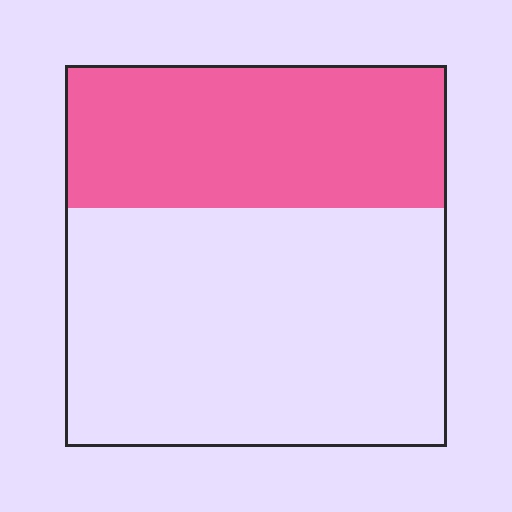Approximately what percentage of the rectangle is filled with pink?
Approximately 35%.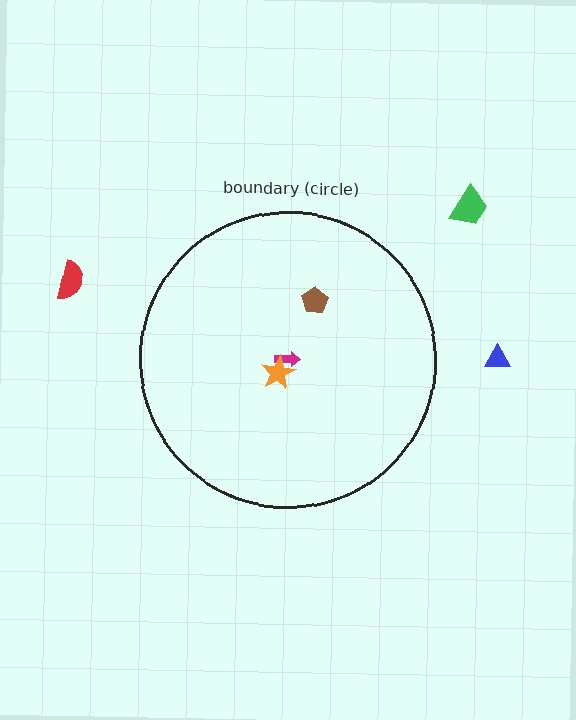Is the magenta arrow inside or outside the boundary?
Inside.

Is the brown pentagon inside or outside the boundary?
Inside.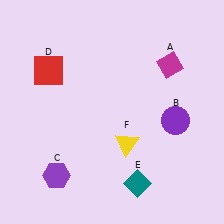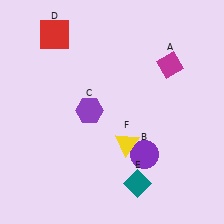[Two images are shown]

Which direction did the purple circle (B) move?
The purple circle (B) moved down.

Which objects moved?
The objects that moved are: the purple circle (B), the purple hexagon (C), the red square (D).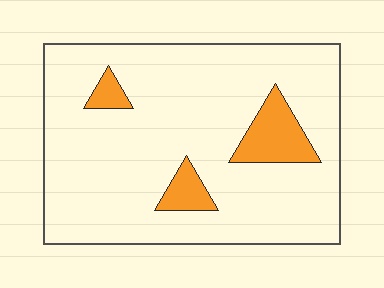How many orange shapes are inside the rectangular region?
3.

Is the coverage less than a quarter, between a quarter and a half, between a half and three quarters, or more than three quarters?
Less than a quarter.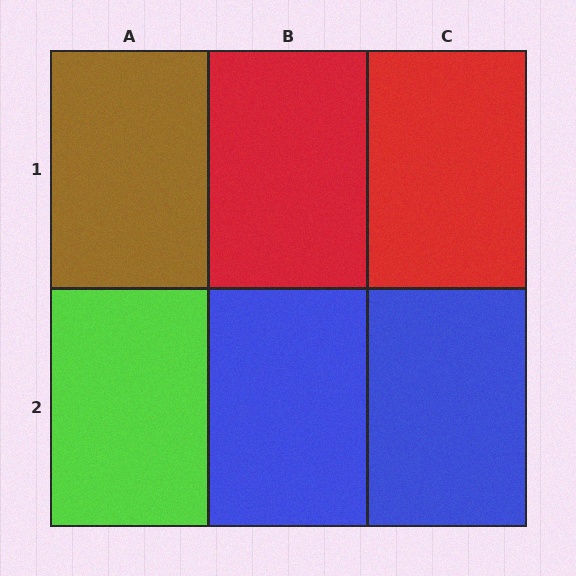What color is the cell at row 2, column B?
Blue.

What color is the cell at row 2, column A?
Lime.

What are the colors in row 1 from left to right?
Brown, red, red.